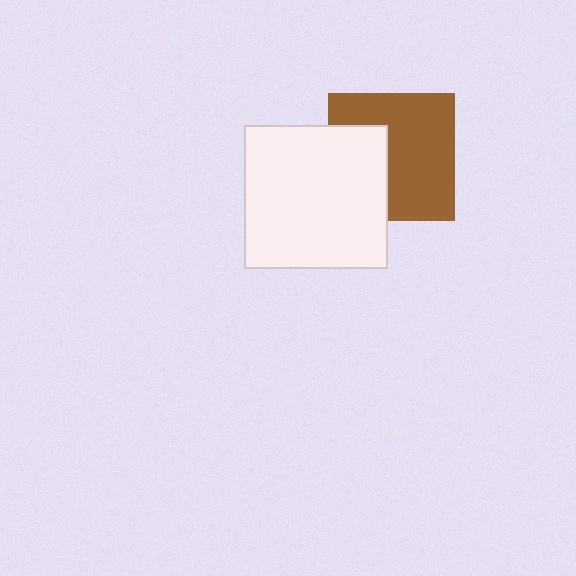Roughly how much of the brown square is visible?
About half of it is visible (roughly 65%).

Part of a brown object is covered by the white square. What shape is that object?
It is a square.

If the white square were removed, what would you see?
You would see the complete brown square.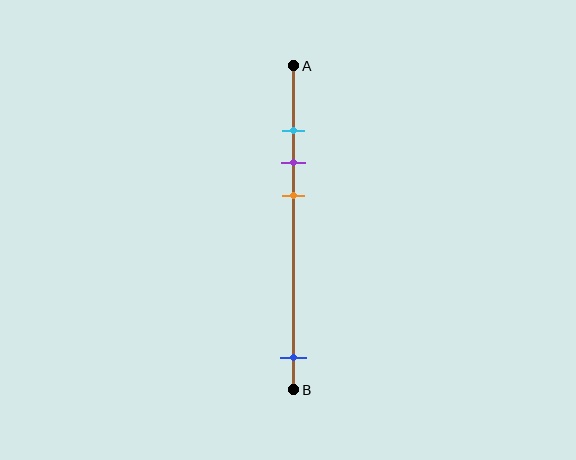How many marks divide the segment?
There are 4 marks dividing the segment.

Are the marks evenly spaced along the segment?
No, the marks are not evenly spaced.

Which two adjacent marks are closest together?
The cyan and purple marks are the closest adjacent pair.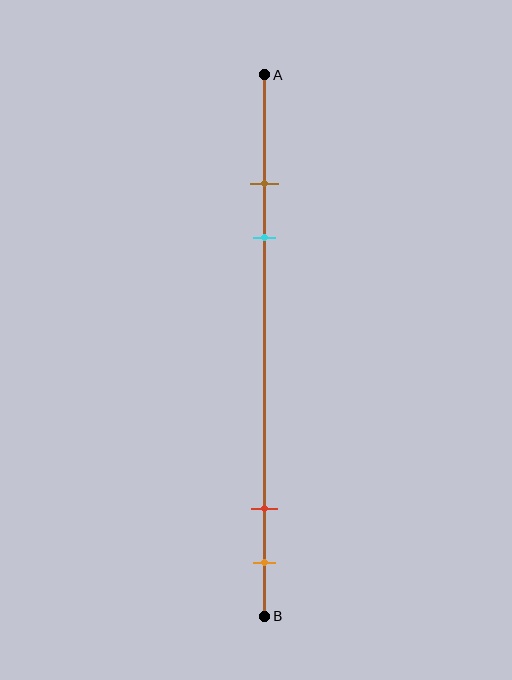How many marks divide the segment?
There are 4 marks dividing the segment.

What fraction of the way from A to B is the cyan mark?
The cyan mark is approximately 30% (0.3) of the way from A to B.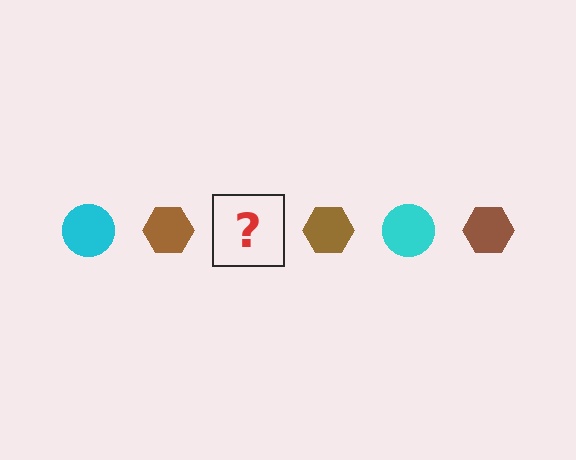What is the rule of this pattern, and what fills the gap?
The rule is that the pattern alternates between cyan circle and brown hexagon. The gap should be filled with a cyan circle.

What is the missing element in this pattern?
The missing element is a cyan circle.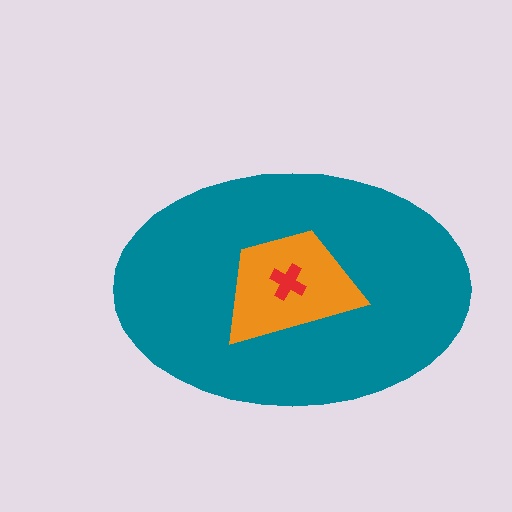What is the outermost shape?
The teal ellipse.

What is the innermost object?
The red cross.